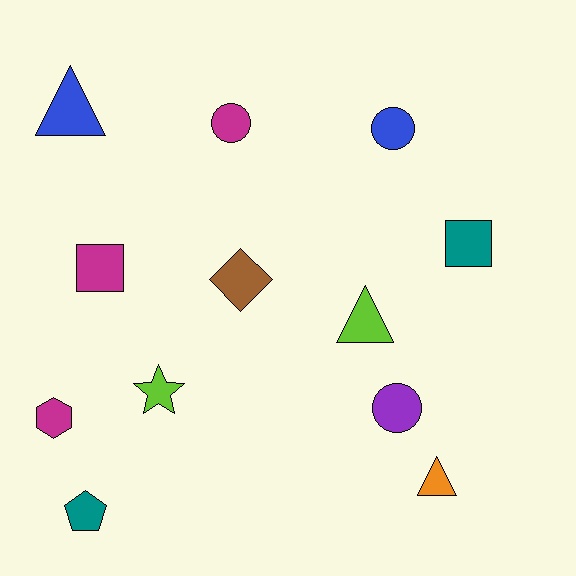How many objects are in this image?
There are 12 objects.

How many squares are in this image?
There are 2 squares.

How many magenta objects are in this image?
There are 3 magenta objects.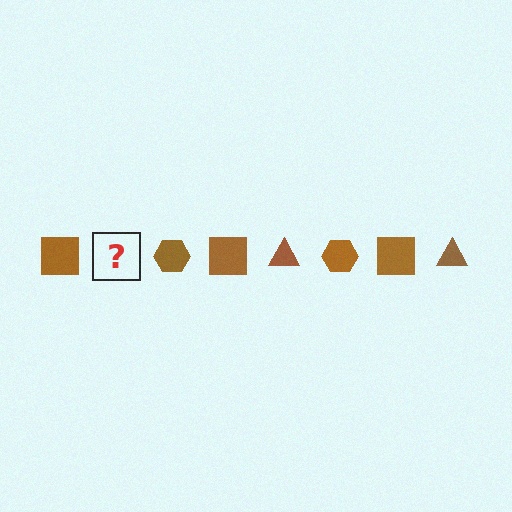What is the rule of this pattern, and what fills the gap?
The rule is that the pattern cycles through square, triangle, hexagon shapes in brown. The gap should be filled with a brown triangle.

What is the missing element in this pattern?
The missing element is a brown triangle.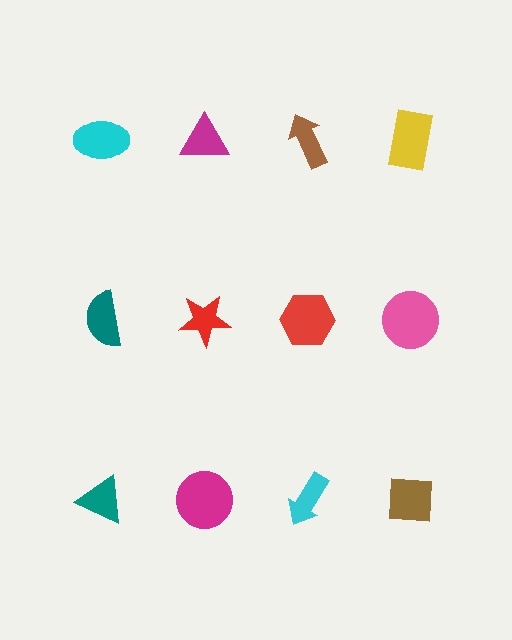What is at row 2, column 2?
A red star.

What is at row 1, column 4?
A yellow rectangle.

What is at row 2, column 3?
A red hexagon.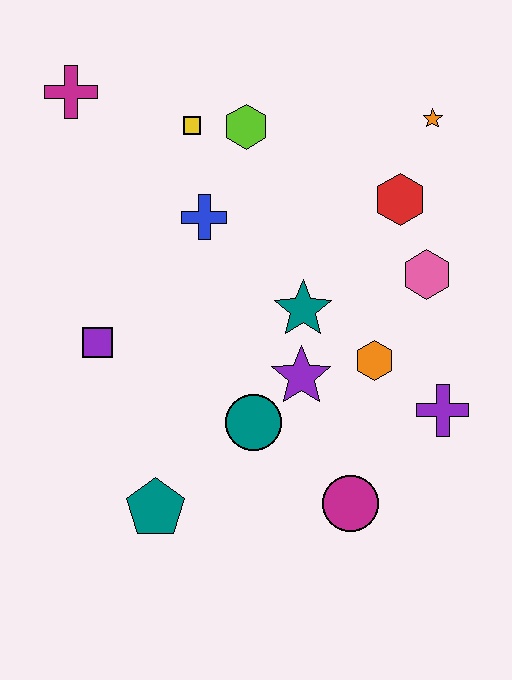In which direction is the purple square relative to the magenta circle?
The purple square is to the left of the magenta circle.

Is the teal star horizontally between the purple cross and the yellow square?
Yes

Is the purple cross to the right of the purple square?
Yes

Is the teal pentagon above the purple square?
No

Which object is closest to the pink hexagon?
The red hexagon is closest to the pink hexagon.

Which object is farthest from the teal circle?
The magenta cross is farthest from the teal circle.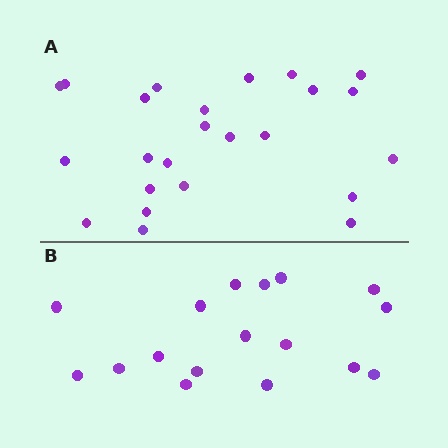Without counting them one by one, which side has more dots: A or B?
Region A (the top region) has more dots.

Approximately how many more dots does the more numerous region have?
Region A has roughly 8 or so more dots than region B.